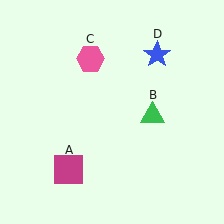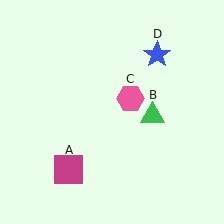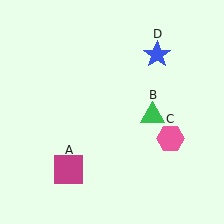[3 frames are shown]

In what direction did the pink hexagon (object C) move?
The pink hexagon (object C) moved down and to the right.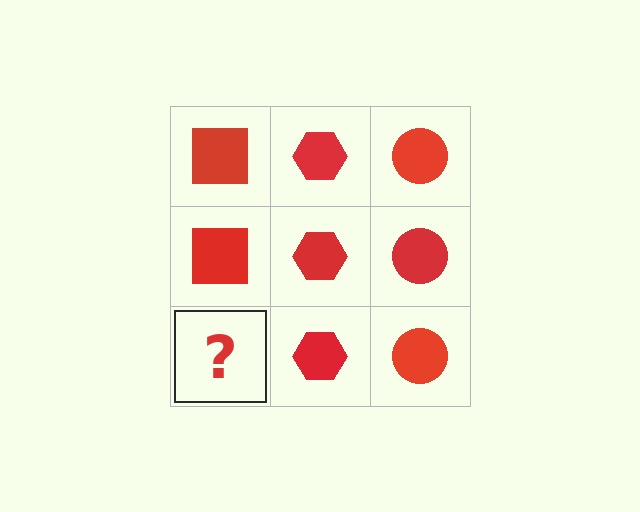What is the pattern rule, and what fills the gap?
The rule is that each column has a consistent shape. The gap should be filled with a red square.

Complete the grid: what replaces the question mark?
The question mark should be replaced with a red square.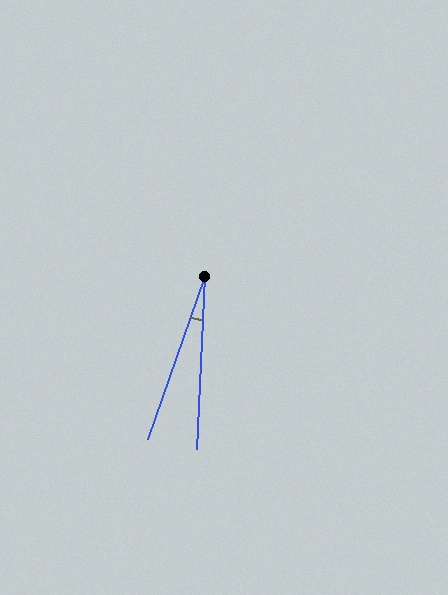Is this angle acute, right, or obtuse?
It is acute.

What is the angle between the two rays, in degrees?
Approximately 17 degrees.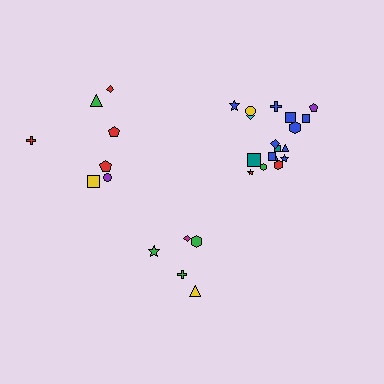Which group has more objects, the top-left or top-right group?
The top-right group.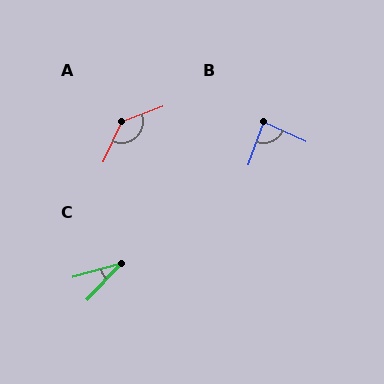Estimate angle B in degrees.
Approximately 85 degrees.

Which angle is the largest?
A, at approximately 135 degrees.